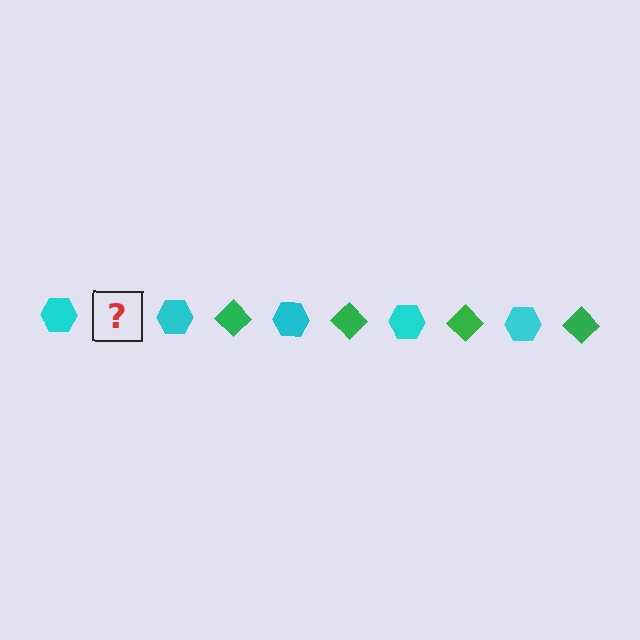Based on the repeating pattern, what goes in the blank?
The blank should be a green diamond.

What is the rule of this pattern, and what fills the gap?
The rule is that the pattern alternates between cyan hexagon and green diamond. The gap should be filled with a green diamond.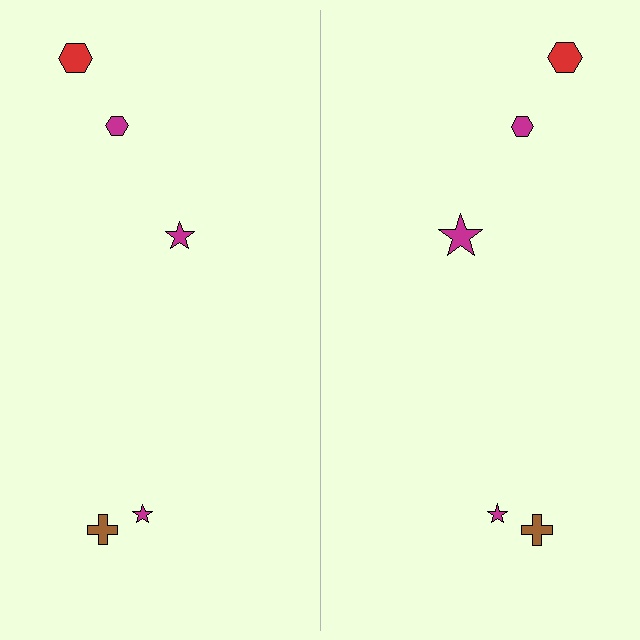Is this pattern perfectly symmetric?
No, the pattern is not perfectly symmetric. The magenta star on the right side has a different size than its mirror counterpart.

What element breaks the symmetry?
The magenta star on the right side has a different size than its mirror counterpart.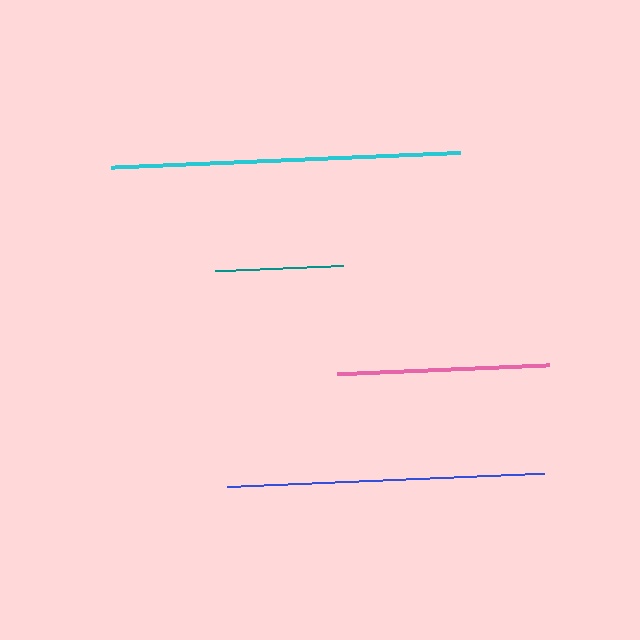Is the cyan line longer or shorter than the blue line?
The cyan line is longer than the blue line.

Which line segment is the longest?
The cyan line is the longest at approximately 349 pixels.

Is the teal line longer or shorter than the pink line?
The pink line is longer than the teal line.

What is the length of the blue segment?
The blue segment is approximately 317 pixels long.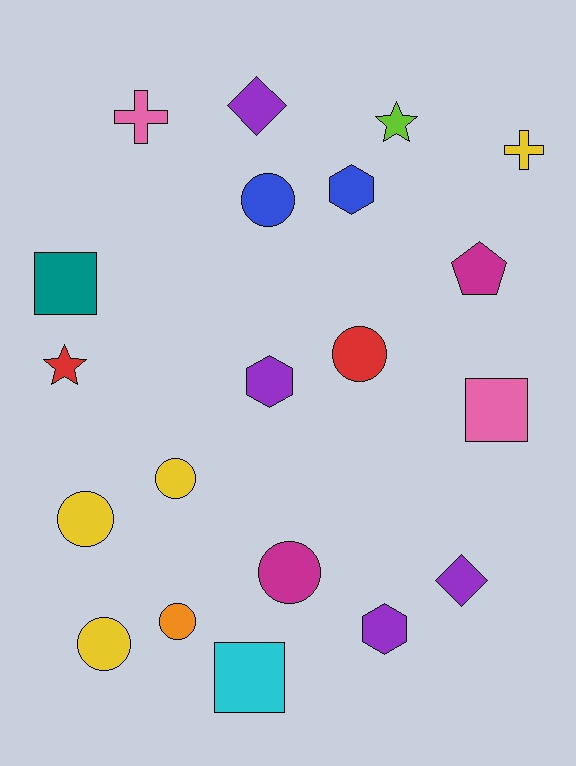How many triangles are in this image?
There are no triangles.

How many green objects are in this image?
There are no green objects.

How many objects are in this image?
There are 20 objects.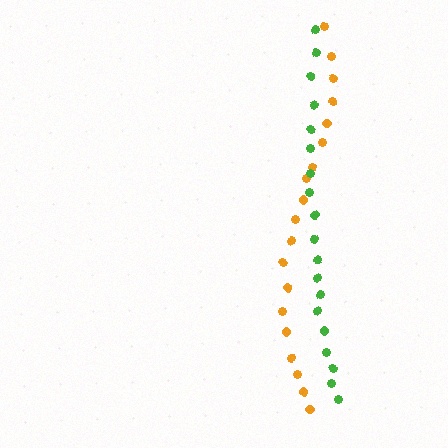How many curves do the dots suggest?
There are 2 distinct paths.